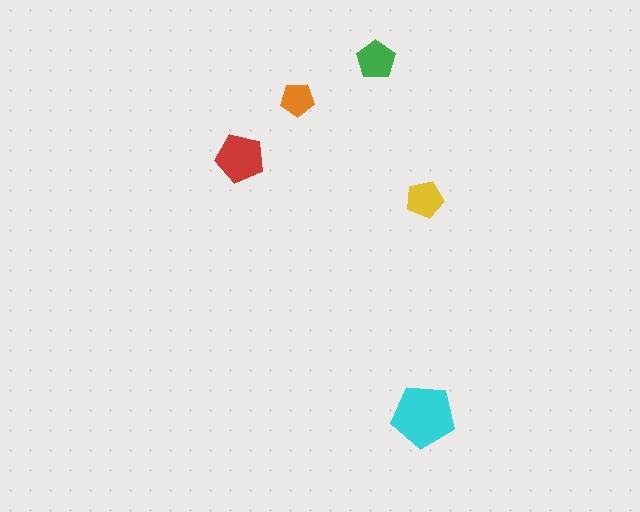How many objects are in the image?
There are 5 objects in the image.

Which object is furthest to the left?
The red pentagon is leftmost.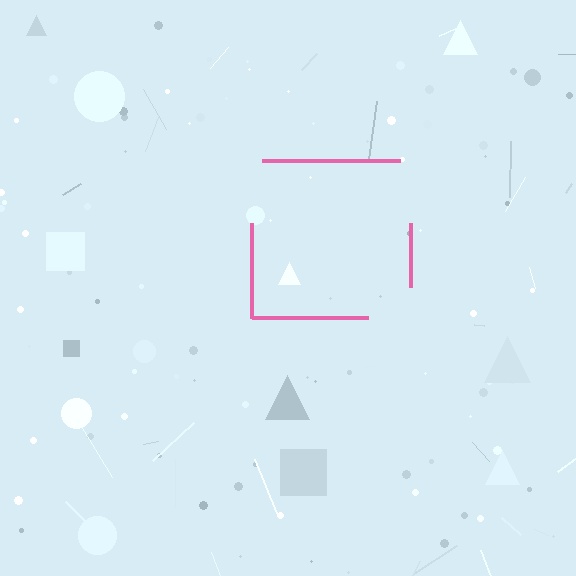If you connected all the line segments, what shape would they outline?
They would outline a square.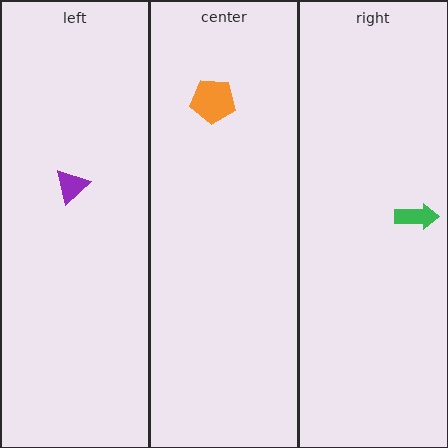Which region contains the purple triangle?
The left region.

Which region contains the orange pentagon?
The center region.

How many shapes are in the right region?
1.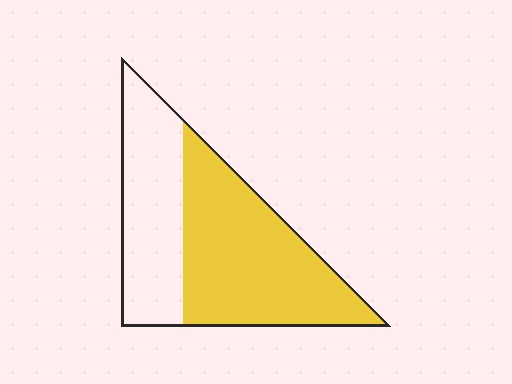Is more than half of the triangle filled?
Yes.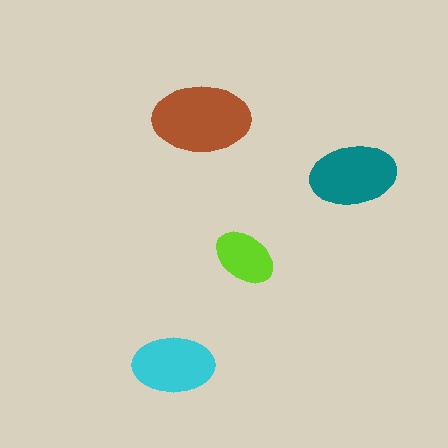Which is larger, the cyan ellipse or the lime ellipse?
The cyan one.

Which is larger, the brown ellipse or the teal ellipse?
The brown one.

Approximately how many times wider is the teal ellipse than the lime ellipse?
About 1.5 times wider.